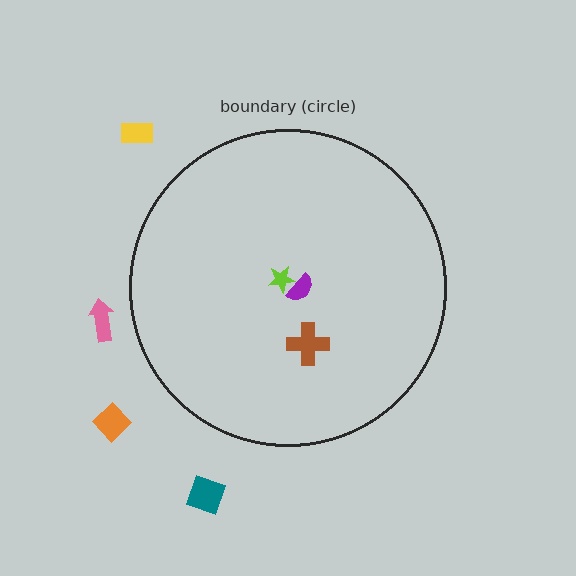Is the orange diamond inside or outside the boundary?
Outside.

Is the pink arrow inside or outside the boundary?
Outside.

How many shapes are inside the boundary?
3 inside, 4 outside.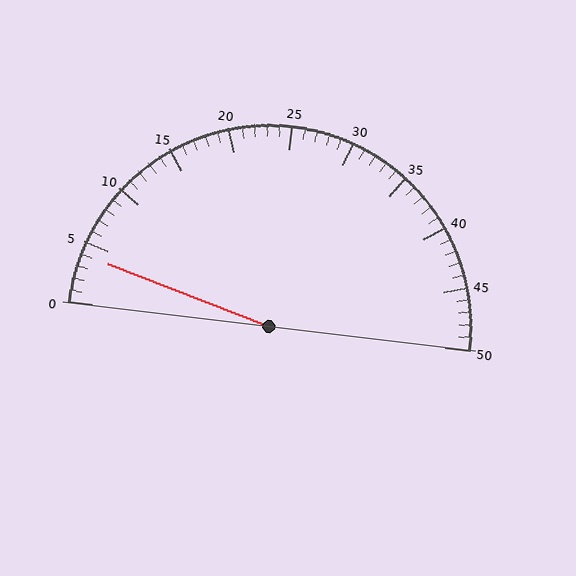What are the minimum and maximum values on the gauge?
The gauge ranges from 0 to 50.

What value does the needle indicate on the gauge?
The needle indicates approximately 4.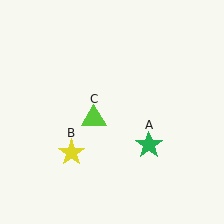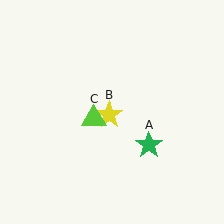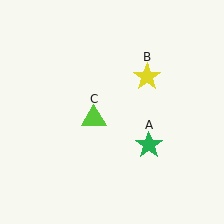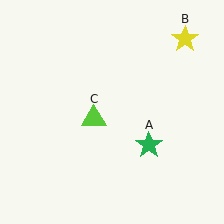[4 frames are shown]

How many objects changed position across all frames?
1 object changed position: yellow star (object B).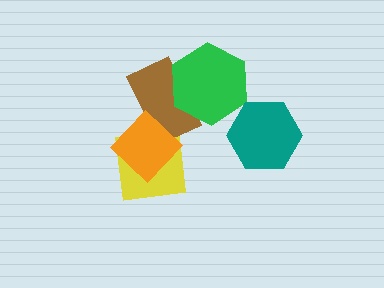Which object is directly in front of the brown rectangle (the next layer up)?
The green hexagon is directly in front of the brown rectangle.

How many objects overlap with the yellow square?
2 objects overlap with the yellow square.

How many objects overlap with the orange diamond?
2 objects overlap with the orange diamond.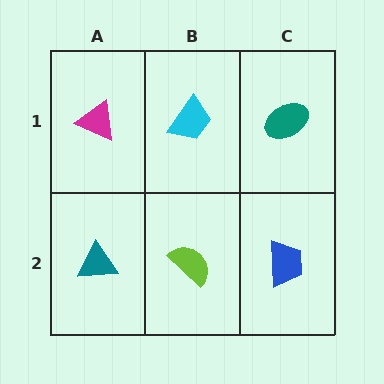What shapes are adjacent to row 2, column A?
A magenta triangle (row 1, column A), a lime semicircle (row 2, column B).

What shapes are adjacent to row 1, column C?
A blue trapezoid (row 2, column C), a cyan trapezoid (row 1, column B).